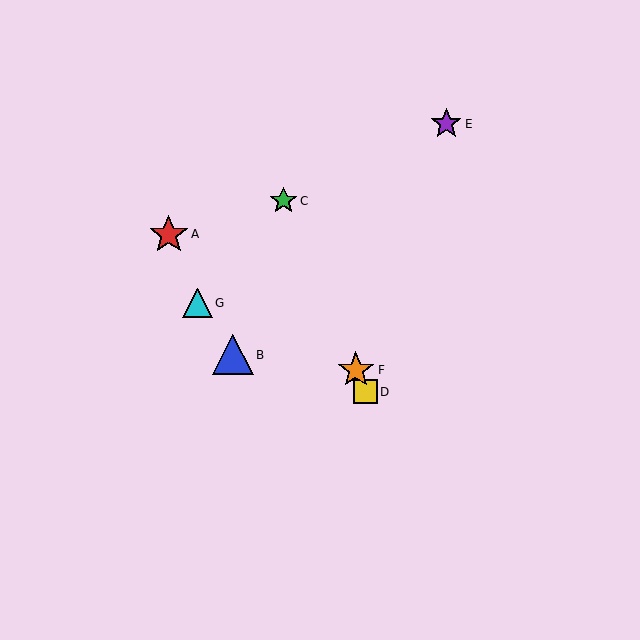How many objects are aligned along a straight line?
3 objects (C, D, F) are aligned along a straight line.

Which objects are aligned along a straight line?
Objects C, D, F are aligned along a straight line.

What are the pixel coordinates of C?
Object C is at (284, 201).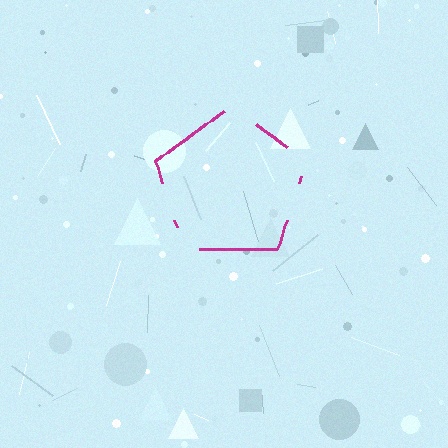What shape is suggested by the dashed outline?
The dashed outline suggests a pentagon.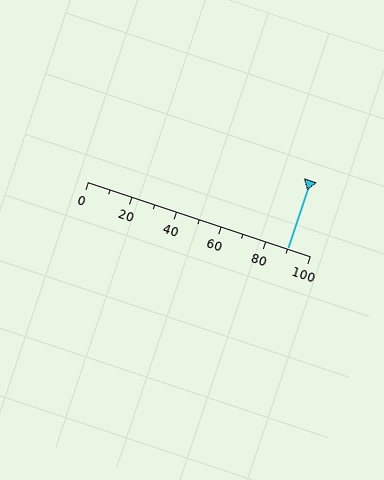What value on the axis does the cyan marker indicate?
The marker indicates approximately 90.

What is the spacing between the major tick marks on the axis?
The major ticks are spaced 20 apart.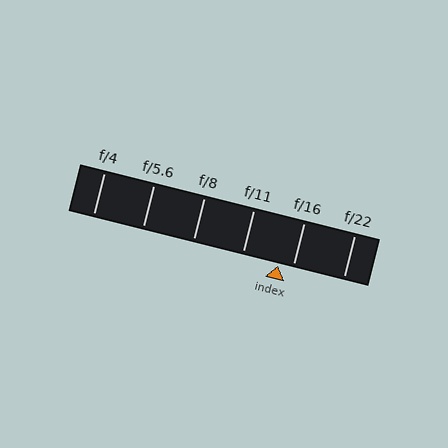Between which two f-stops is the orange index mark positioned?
The index mark is between f/11 and f/16.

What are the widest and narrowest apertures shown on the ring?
The widest aperture shown is f/4 and the narrowest is f/22.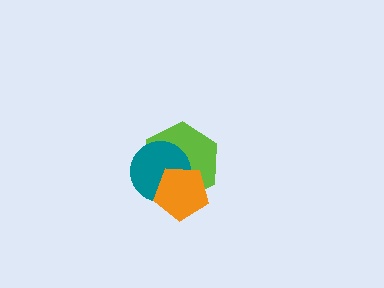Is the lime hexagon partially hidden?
Yes, it is partially covered by another shape.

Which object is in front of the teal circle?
The orange pentagon is in front of the teal circle.